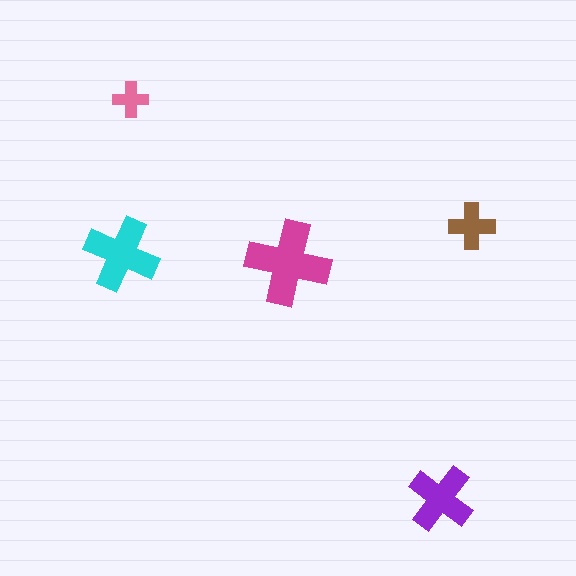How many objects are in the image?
There are 5 objects in the image.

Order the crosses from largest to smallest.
the magenta one, the cyan one, the purple one, the brown one, the pink one.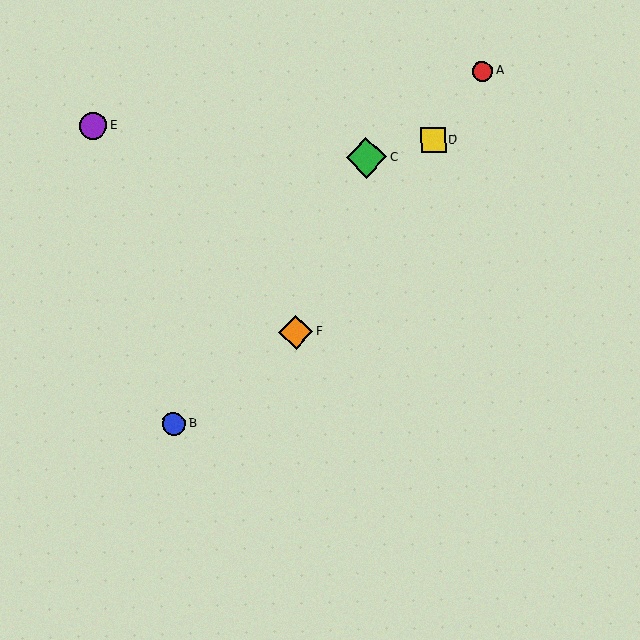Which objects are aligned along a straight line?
Objects A, D, F are aligned along a straight line.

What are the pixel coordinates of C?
Object C is at (366, 157).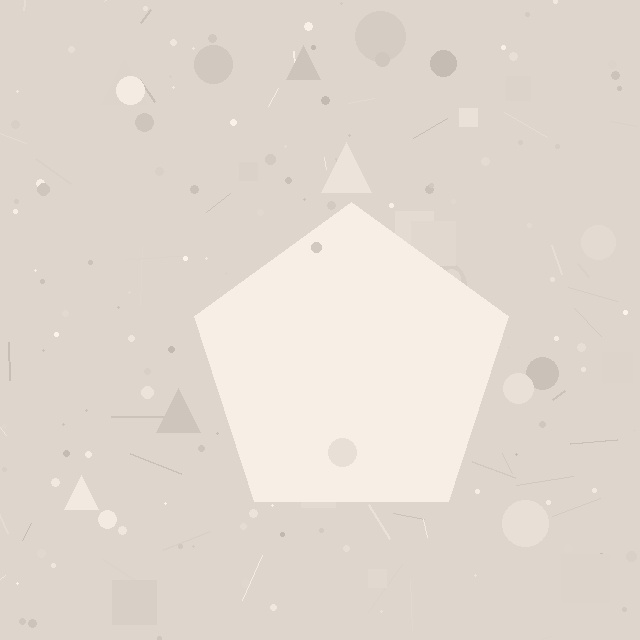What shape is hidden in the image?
A pentagon is hidden in the image.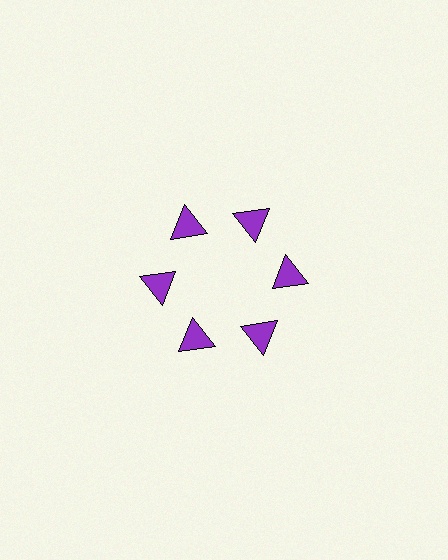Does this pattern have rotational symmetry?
Yes, this pattern has 6-fold rotational symmetry. It looks the same after rotating 60 degrees around the center.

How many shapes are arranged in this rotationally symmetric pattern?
There are 6 shapes, arranged in 6 groups of 1.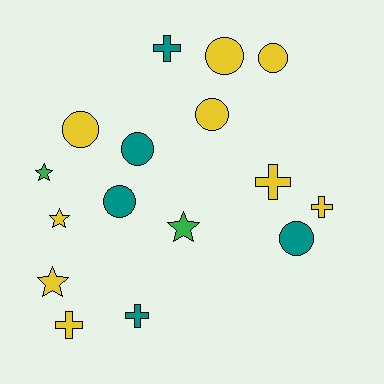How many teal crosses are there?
There are 2 teal crosses.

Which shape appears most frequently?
Circle, with 7 objects.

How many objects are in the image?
There are 16 objects.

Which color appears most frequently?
Yellow, with 9 objects.